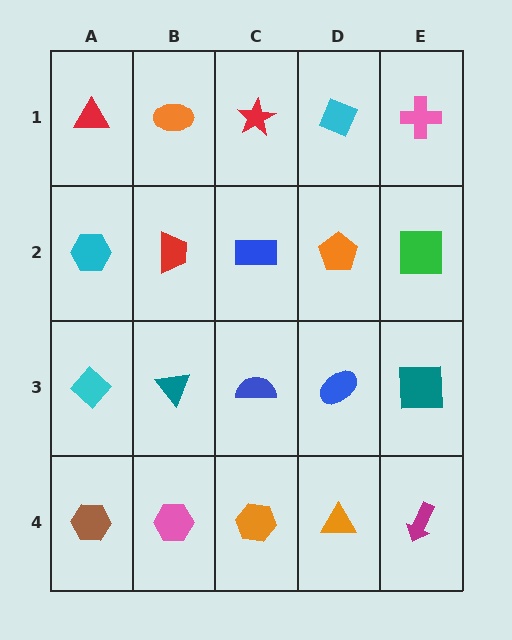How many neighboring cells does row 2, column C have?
4.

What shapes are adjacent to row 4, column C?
A blue semicircle (row 3, column C), a pink hexagon (row 4, column B), an orange triangle (row 4, column D).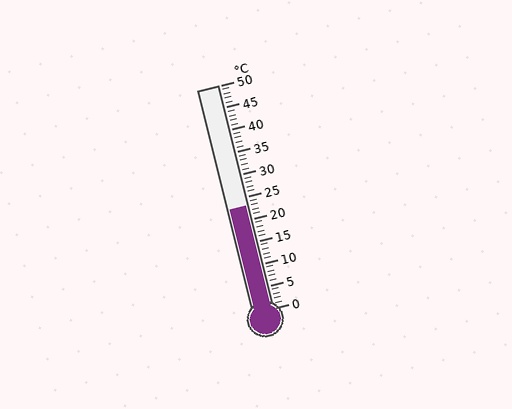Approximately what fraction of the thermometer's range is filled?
The thermometer is filled to approximately 45% of its range.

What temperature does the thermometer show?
The thermometer shows approximately 23°C.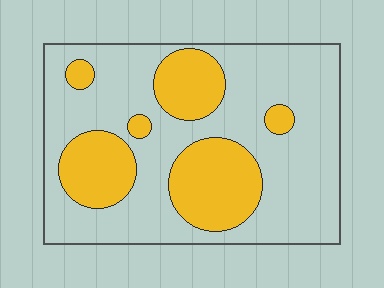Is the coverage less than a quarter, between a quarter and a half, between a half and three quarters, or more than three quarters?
Between a quarter and a half.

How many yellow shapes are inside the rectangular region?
6.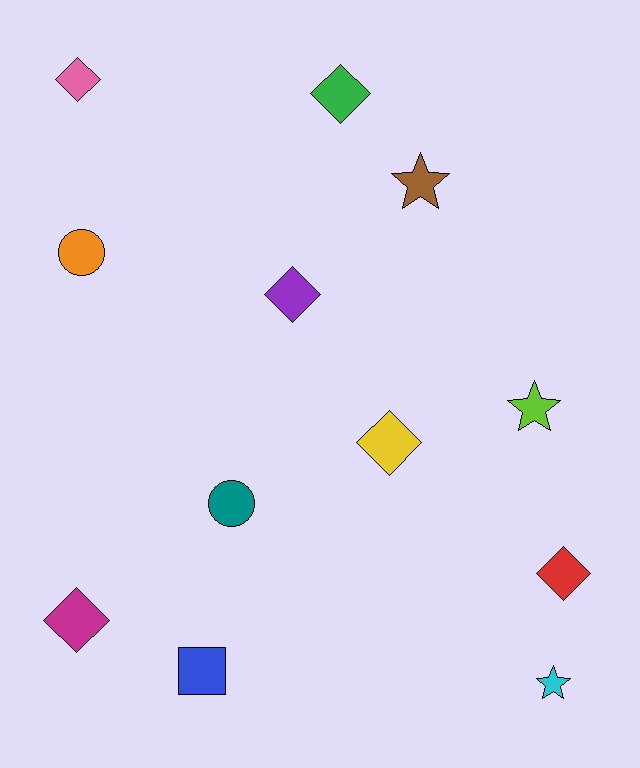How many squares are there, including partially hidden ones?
There is 1 square.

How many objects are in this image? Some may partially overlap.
There are 12 objects.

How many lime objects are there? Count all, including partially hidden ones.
There is 1 lime object.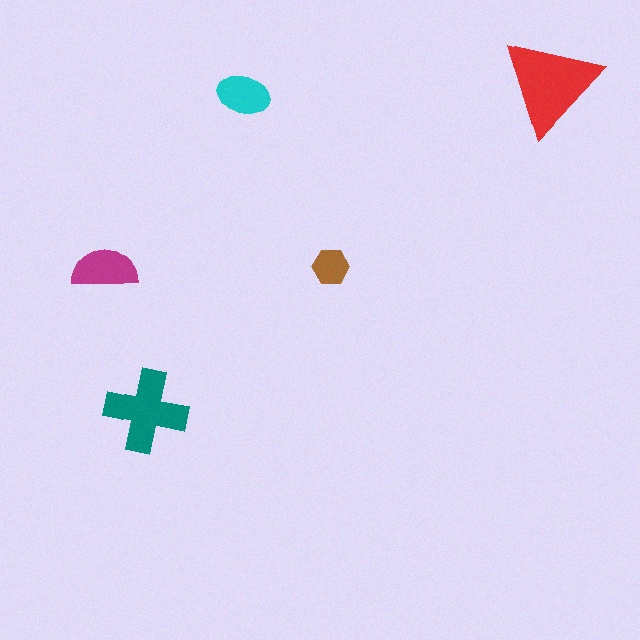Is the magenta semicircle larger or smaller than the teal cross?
Smaller.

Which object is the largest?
The red triangle.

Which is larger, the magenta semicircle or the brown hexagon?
The magenta semicircle.